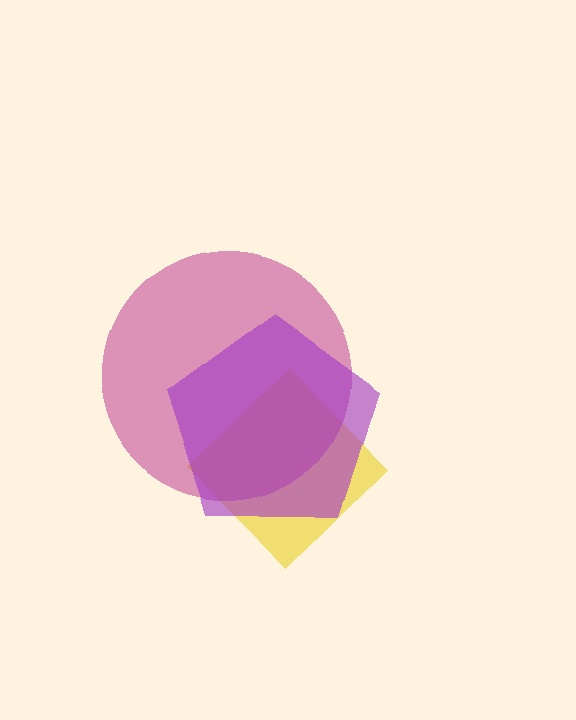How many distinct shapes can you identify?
There are 3 distinct shapes: a yellow diamond, a magenta circle, a purple pentagon.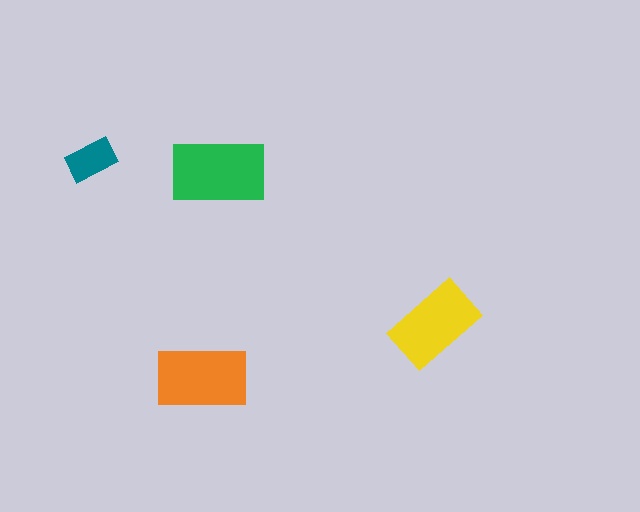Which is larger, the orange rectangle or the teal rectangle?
The orange one.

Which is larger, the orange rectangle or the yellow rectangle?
The orange one.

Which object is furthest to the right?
The yellow rectangle is rightmost.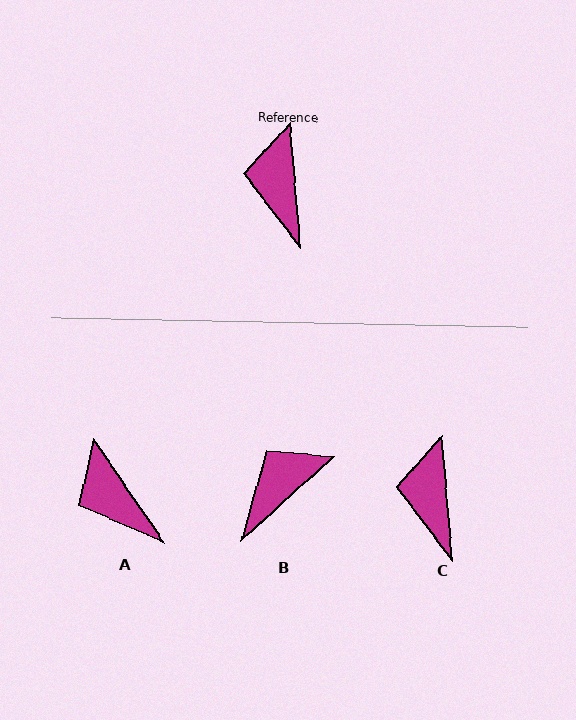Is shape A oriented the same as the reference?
No, it is off by about 29 degrees.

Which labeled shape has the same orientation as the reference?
C.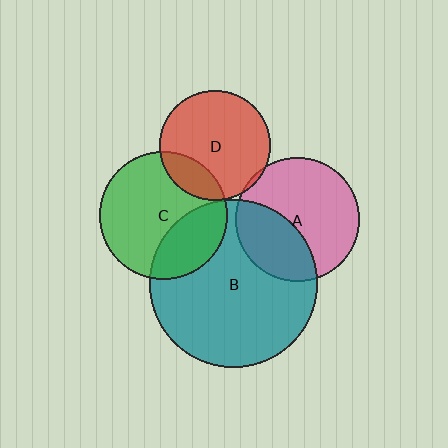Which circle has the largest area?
Circle B (teal).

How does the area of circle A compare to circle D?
Approximately 1.2 times.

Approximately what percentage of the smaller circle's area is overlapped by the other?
Approximately 35%.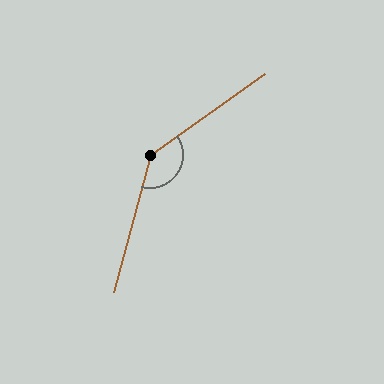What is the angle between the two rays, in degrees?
Approximately 140 degrees.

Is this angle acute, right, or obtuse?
It is obtuse.